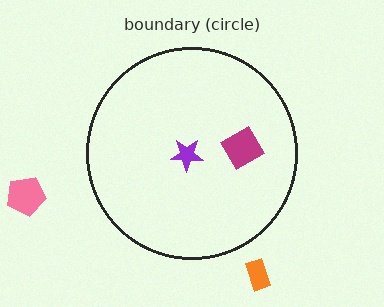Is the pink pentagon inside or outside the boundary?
Outside.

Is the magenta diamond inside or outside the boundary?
Inside.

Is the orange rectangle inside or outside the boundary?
Outside.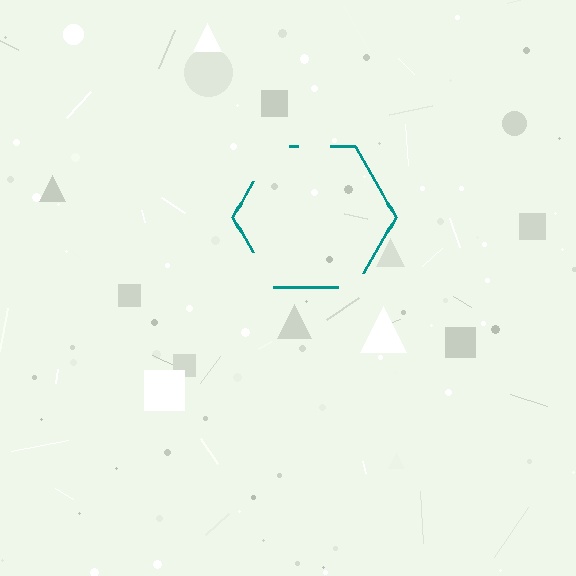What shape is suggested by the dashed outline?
The dashed outline suggests a hexagon.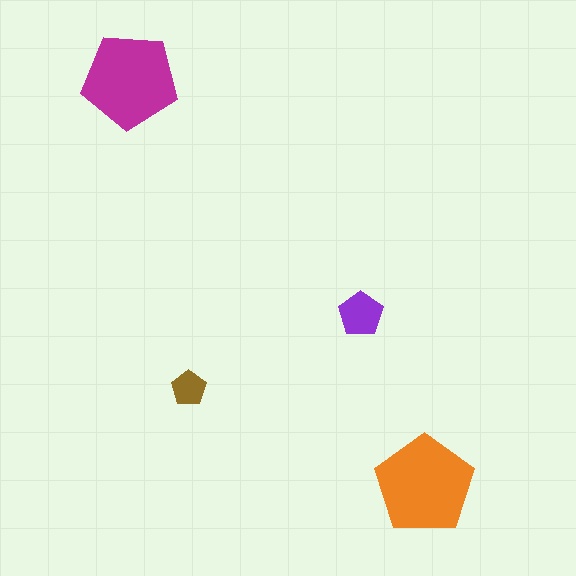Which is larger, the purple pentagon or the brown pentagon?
The purple one.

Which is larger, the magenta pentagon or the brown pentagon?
The magenta one.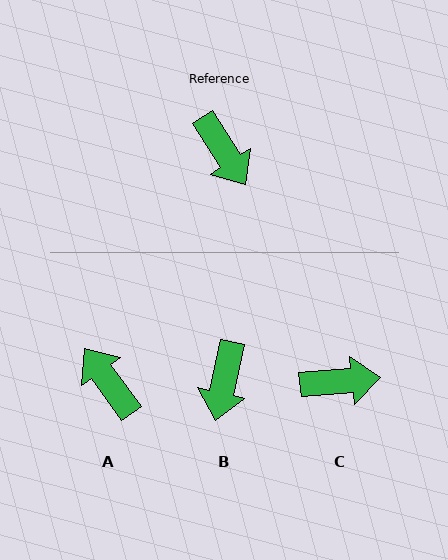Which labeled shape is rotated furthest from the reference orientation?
A, about 177 degrees away.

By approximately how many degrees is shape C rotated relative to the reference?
Approximately 62 degrees counter-clockwise.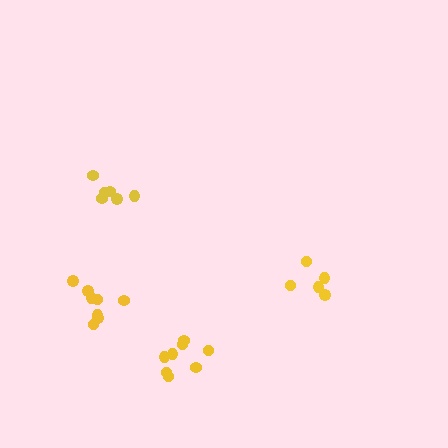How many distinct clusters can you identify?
There are 4 distinct clusters.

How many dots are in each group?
Group 1: 8 dots, Group 2: 5 dots, Group 3: 6 dots, Group 4: 8 dots (27 total).